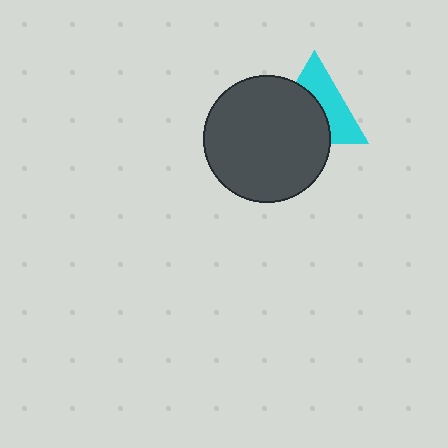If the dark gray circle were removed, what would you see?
You would see the complete cyan triangle.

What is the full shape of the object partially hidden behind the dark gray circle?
The partially hidden object is a cyan triangle.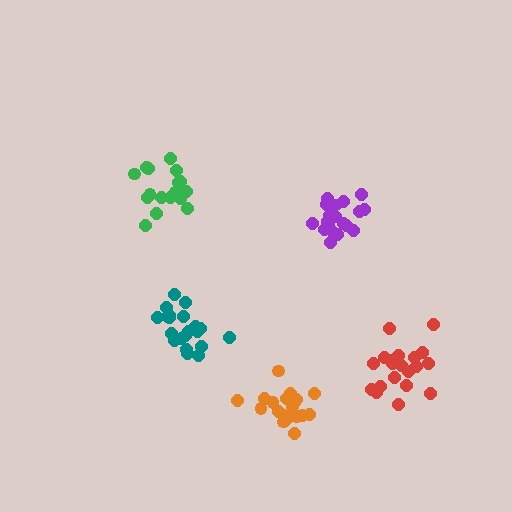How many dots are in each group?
Group 1: 20 dots, Group 2: 21 dots, Group 3: 17 dots, Group 4: 19 dots, Group 5: 20 dots (97 total).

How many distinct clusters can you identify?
There are 5 distinct clusters.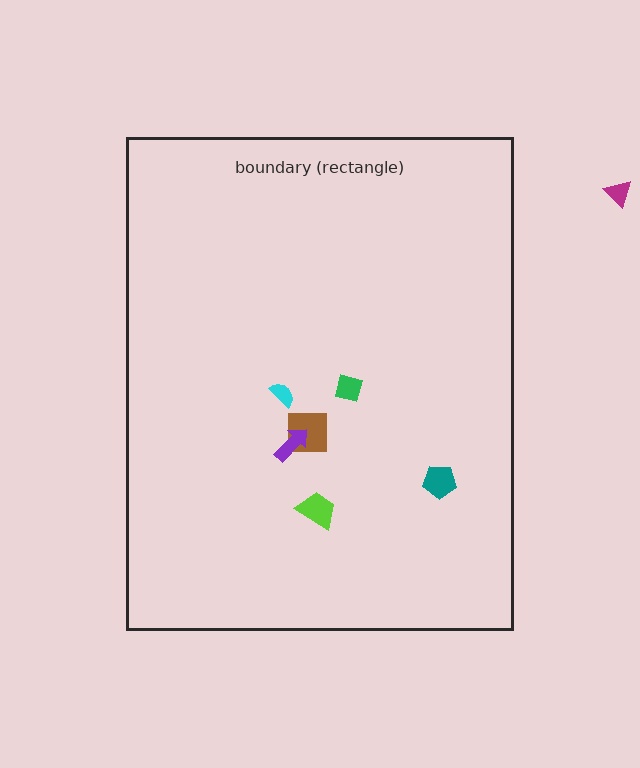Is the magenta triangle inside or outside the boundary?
Outside.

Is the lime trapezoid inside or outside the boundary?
Inside.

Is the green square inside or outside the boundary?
Inside.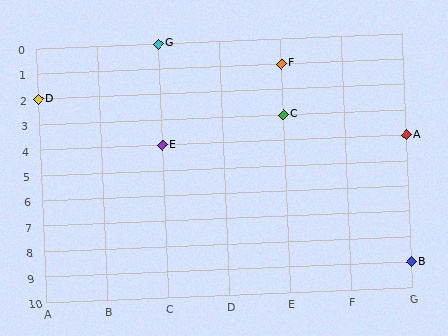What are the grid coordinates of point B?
Point B is at grid coordinates (G, 9).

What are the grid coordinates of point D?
Point D is at grid coordinates (A, 2).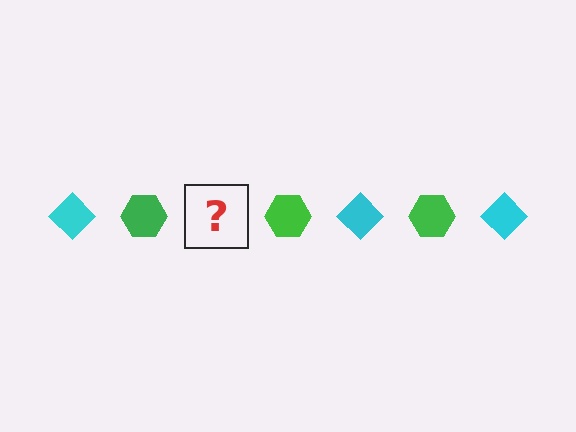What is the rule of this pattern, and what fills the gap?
The rule is that the pattern alternates between cyan diamond and green hexagon. The gap should be filled with a cyan diamond.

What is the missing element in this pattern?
The missing element is a cyan diamond.